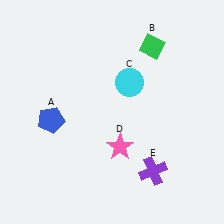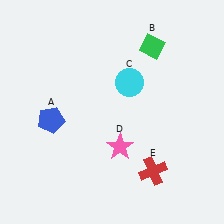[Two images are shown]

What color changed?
The cross (E) changed from purple in Image 1 to red in Image 2.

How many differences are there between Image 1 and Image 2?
There is 1 difference between the two images.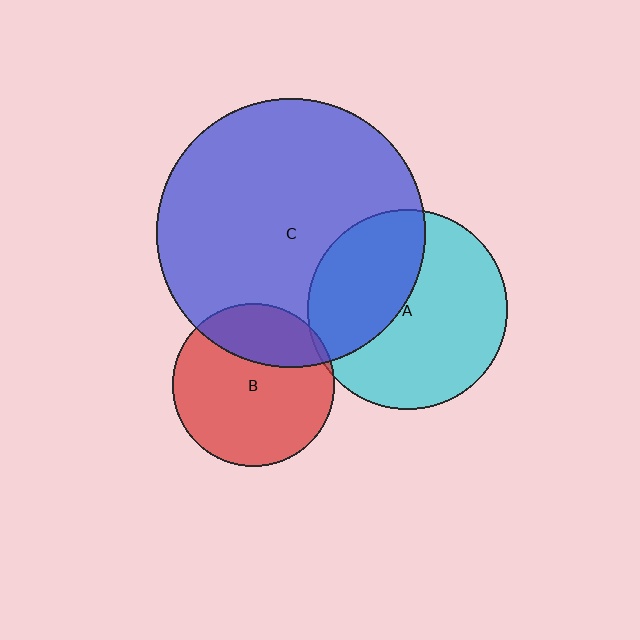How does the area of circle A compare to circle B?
Approximately 1.5 times.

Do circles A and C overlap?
Yes.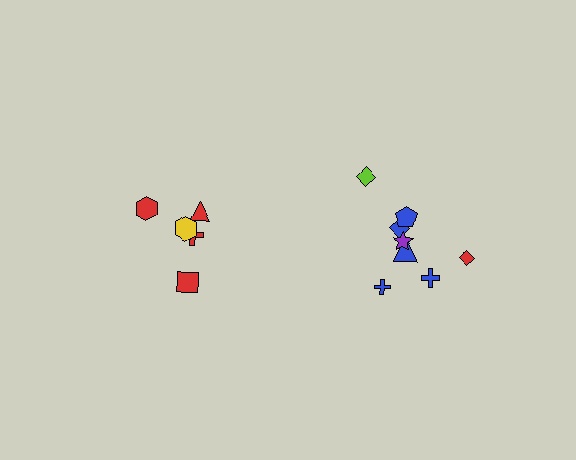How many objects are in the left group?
There are 5 objects.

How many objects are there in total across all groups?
There are 13 objects.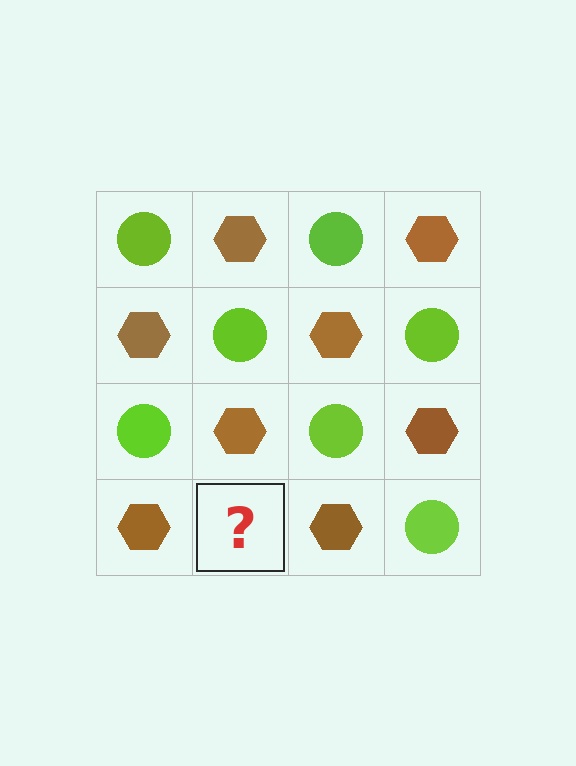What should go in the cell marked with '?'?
The missing cell should contain a lime circle.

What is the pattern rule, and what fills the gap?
The rule is that it alternates lime circle and brown hexagon in a checkerboard pattern. The gap should be filled with a lime circle.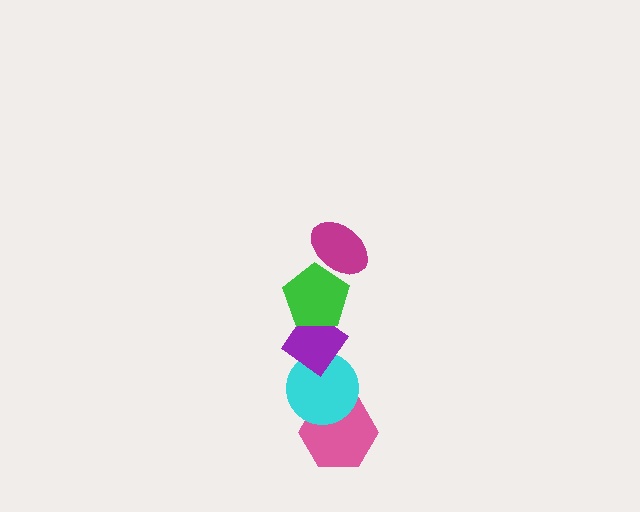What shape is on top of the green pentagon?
The magenta ellipse is on top of the green pentagon.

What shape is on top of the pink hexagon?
The cyan circle is on top of the pink hexagon.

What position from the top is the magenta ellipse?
The magenta ellipse is 1st from the top.